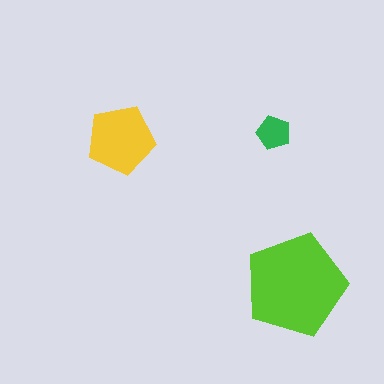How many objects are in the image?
There are 3 objects in the image.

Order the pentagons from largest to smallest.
the lime one, the yellow one, the green one.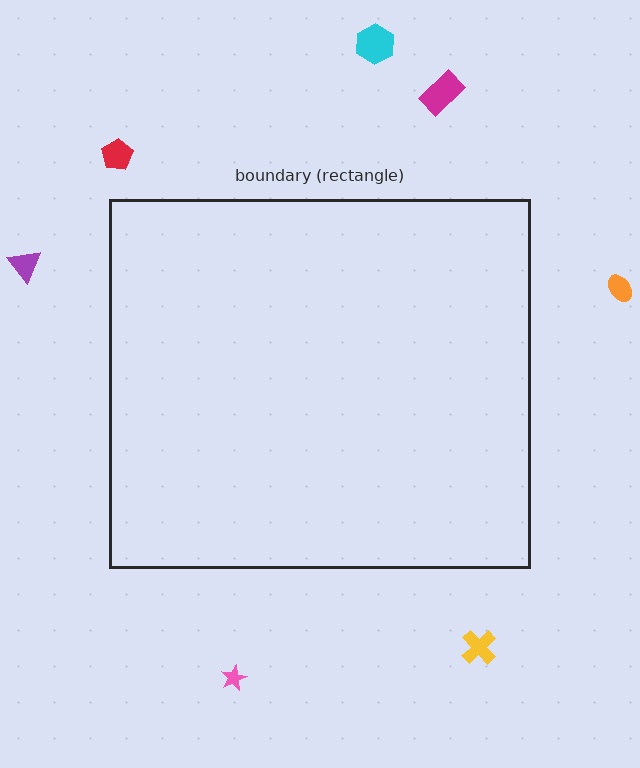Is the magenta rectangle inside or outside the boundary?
Outside.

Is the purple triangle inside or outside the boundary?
Outside.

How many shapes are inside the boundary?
0 inside, 7 outside.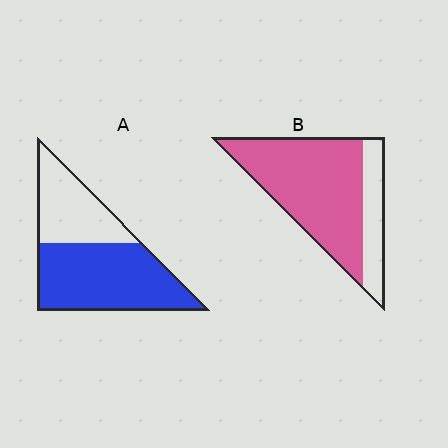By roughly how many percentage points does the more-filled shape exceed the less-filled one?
By roughly 15 percentage points (B over A).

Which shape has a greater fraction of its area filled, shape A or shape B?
Shape B.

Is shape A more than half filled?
Yes.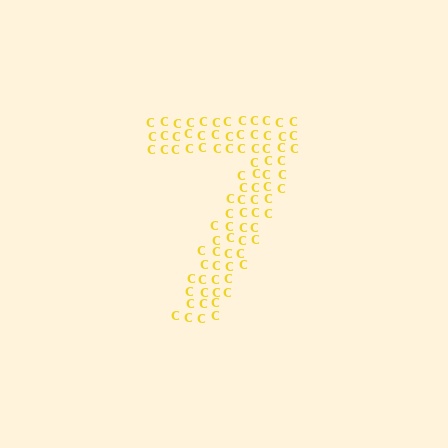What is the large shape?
The large shape is the digit 7.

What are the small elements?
The small elements are letter C's.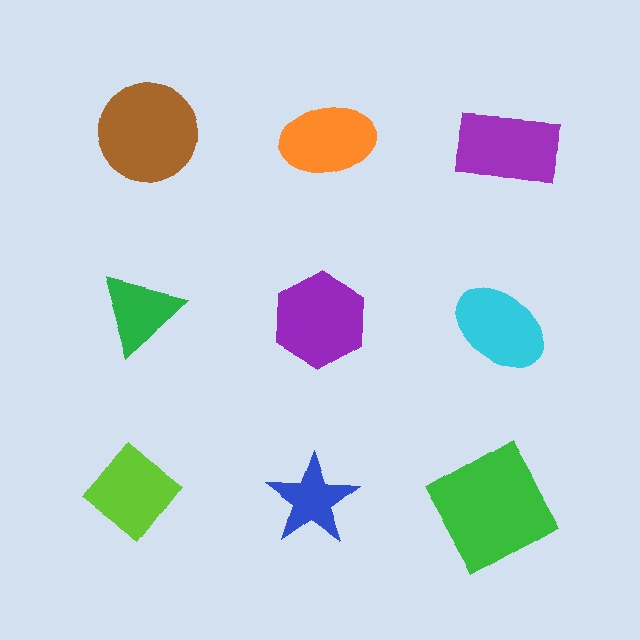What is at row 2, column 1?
A green triangle.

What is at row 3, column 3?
A green square.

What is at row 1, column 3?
A purple rectangle.